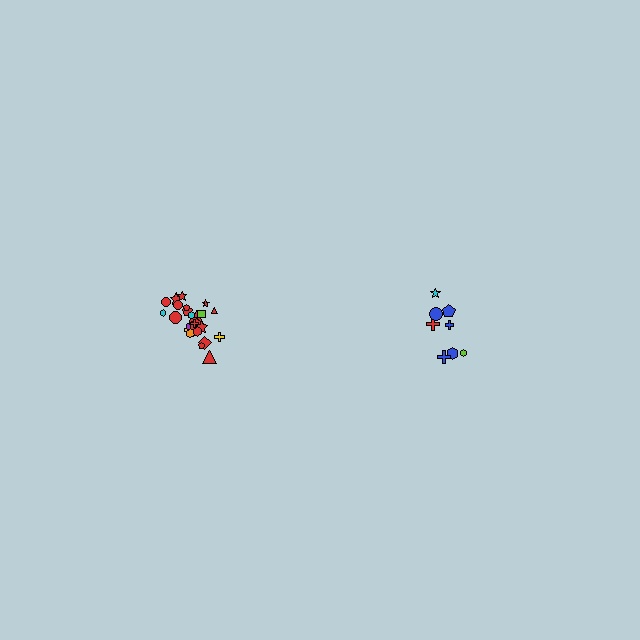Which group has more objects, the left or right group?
The left group.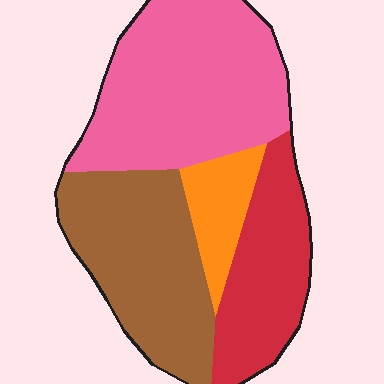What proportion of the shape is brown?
Brown takes up about one third (1/3) of the shape.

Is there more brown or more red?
Brown.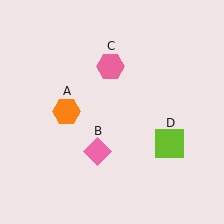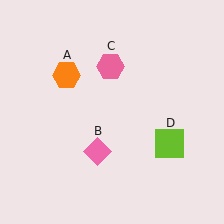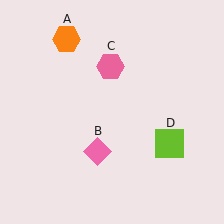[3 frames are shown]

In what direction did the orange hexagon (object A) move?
The orange hexagon (object A) moved up.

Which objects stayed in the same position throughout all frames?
Pink diamond (object B) and pink hexagon (object C) and lime square (object D) remained stationary.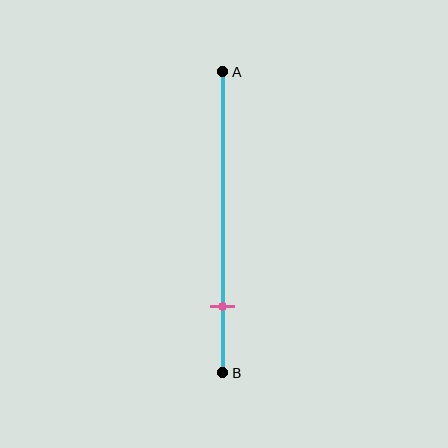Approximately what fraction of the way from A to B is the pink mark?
The pink mark is approximately 80% of the way from A to B.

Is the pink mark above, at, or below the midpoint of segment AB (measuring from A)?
The pink mark is below the midpoint of segment AB.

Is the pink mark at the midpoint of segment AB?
No, the mark is at about 80% from A, not at the 50% midpoint.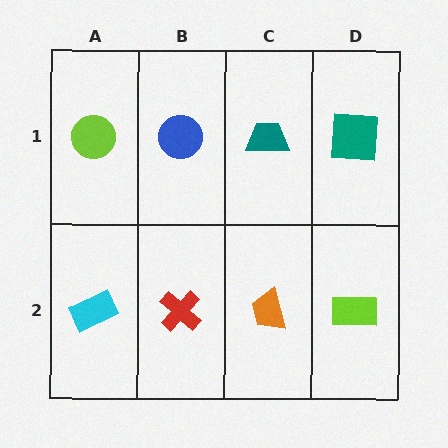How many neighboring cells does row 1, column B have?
3.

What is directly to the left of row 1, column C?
A blue circle.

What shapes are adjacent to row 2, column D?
A teal square (row 1, column D), an orange trapezoid (row 2, column C).